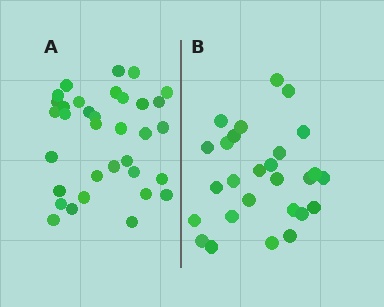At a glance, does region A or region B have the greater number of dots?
Region A (the left region) has more dots.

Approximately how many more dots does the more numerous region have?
Region A has roughly 8 or so more dots than region B.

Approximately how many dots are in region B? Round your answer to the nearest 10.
About 30 dots. (The exact count is 27, which rounds to 30.)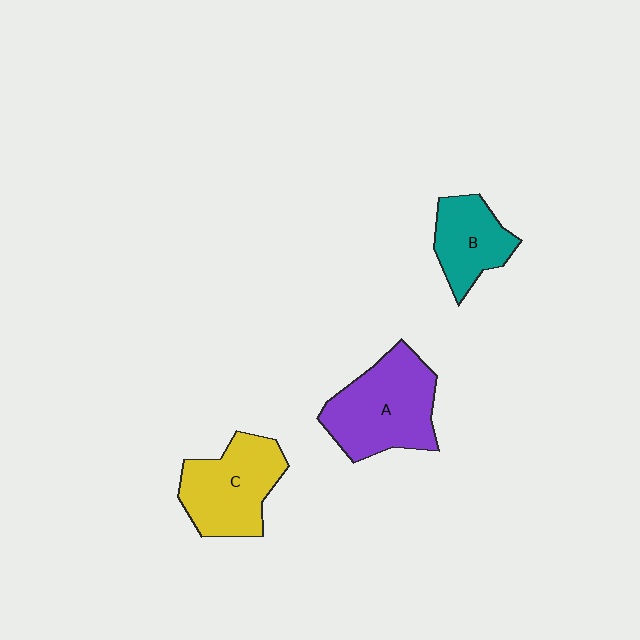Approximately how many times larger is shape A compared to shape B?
Approximately 1.6 times.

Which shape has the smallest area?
Shape B (teal).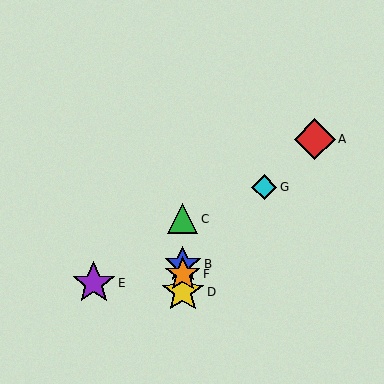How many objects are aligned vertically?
4 objects (B, C, D, F) are aligned vertically.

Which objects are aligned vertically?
Objects B, C, D, F are aligned vertically.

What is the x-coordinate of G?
Object G is at x≈264.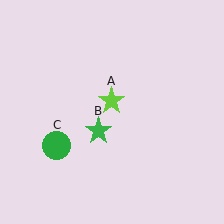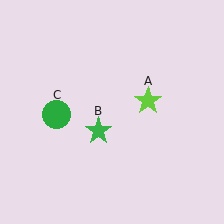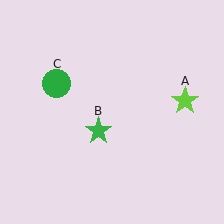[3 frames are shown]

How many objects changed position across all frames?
2 objects changed position: lime star (object A), green circle (object C).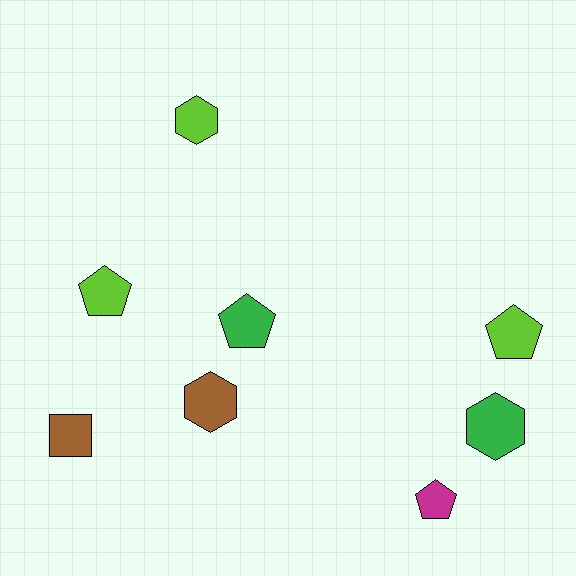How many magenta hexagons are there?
There are no magenta hexagons.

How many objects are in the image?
There are 8 objects.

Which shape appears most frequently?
Pentagon, with 4 objects.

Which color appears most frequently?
Lime, with 3 objects.